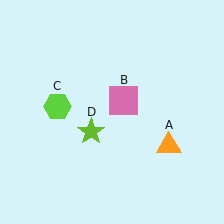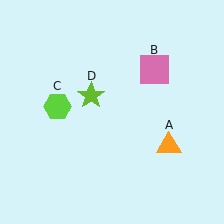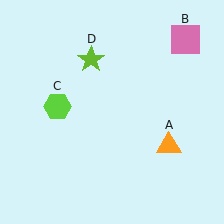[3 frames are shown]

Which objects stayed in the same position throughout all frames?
Orange triangle (object A) and lime hexagon (object C) remained stationary.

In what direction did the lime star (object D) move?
The lime star (object D) moved up.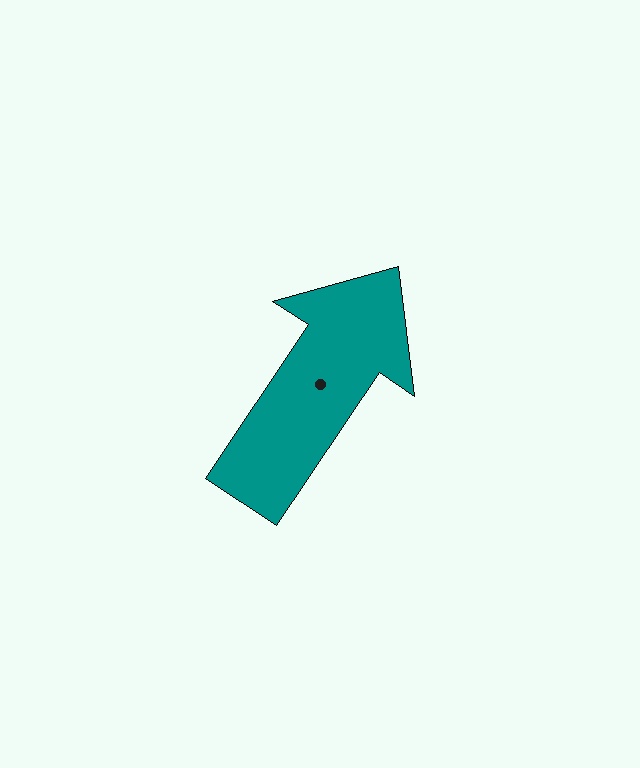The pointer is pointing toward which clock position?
Roughly 1 o'clock.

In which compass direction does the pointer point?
Northeast.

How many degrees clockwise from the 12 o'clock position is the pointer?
Approximately 34 degrees.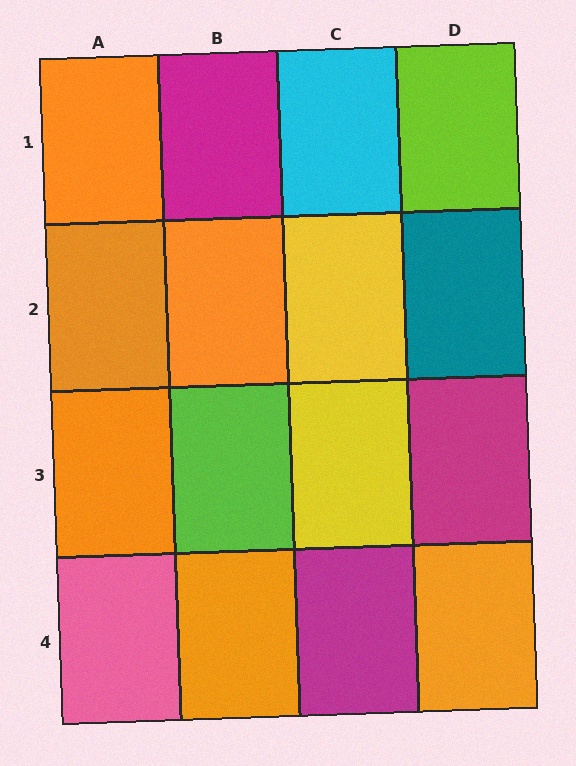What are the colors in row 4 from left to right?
Pink, orange, magenta, orange.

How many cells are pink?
1 cell is pink.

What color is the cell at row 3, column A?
Orange.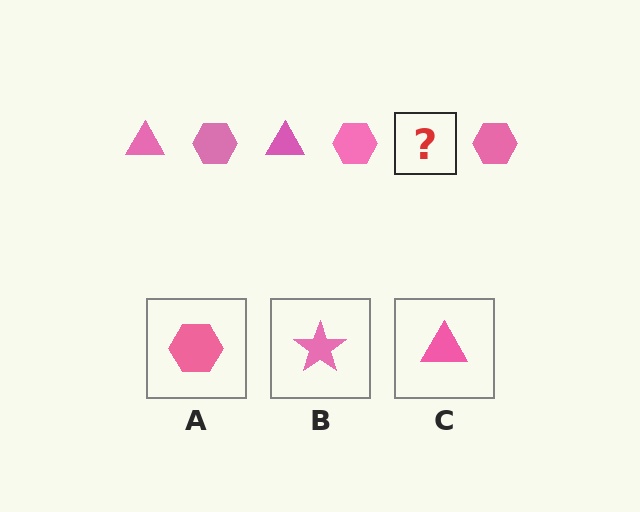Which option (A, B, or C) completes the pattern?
C.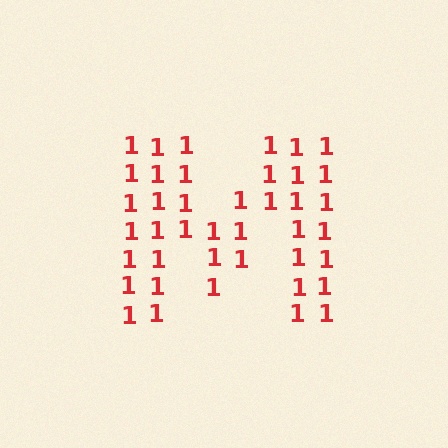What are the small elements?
The small elements are digit 1's.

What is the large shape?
The large shape is the letter M.